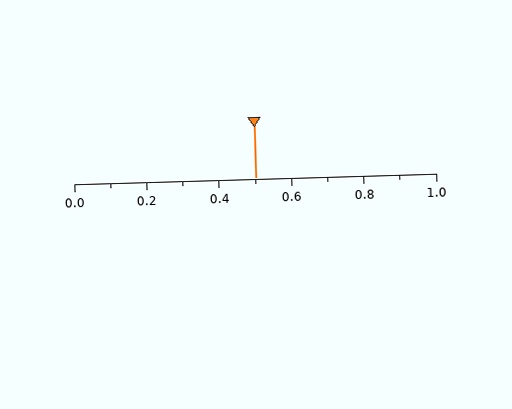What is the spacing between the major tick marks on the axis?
The major ticks are spaced 0.2 apart.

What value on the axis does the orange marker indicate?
The marker indicates approximately 0.5.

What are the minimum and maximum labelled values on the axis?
The axis runs from 0.0 to 1.0.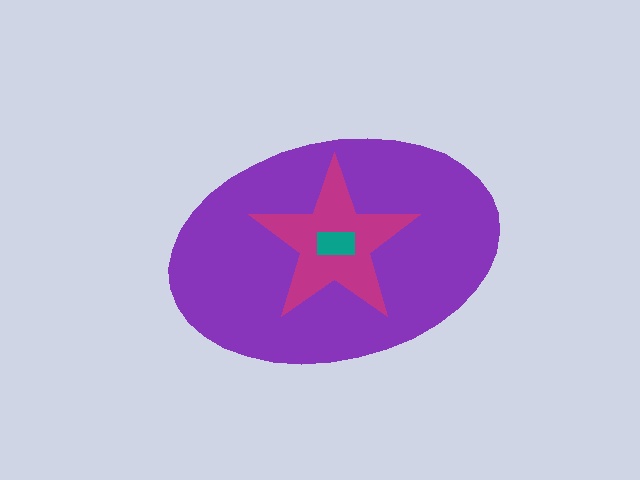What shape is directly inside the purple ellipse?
The magenta star.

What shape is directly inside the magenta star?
The teal rectangle.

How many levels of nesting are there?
3.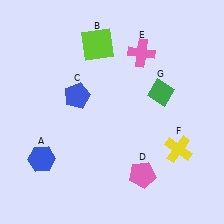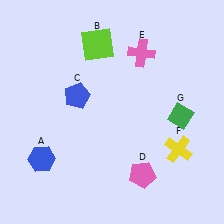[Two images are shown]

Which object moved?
The green diamond (G) moved down.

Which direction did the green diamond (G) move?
The green diamond (G) moved down.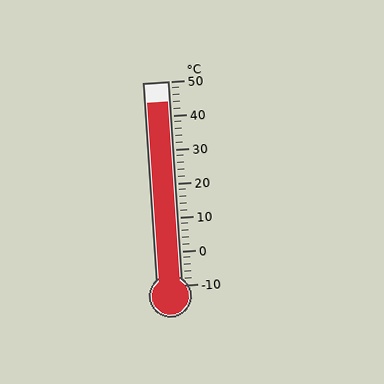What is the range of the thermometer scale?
The thermometer scale ranges from -10°C to 50°C.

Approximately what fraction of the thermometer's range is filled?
The thermometer is filled to approximately 90% of its range.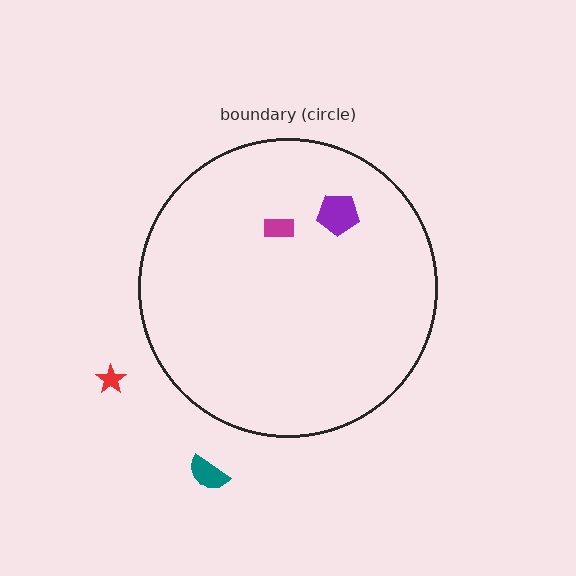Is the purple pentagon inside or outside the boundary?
Inside.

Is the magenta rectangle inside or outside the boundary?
Inside.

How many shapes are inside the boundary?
2 inside, 2 outside.